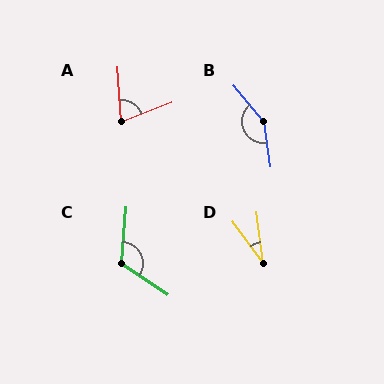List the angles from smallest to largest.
D (29°), A (72°), C (120°), B (149°).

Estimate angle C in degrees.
Approximately 120 degrees.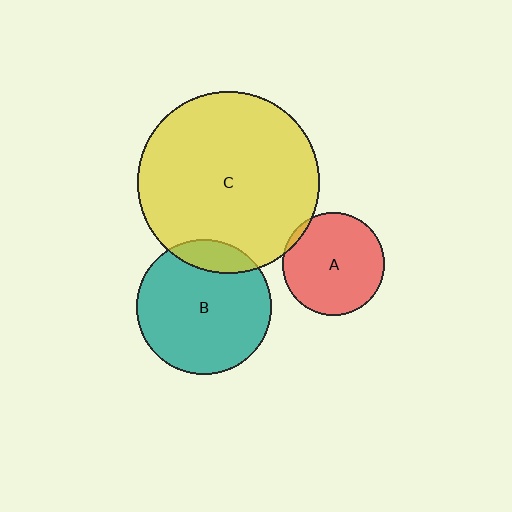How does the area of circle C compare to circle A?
Approximately 3.1 times.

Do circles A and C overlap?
Yes.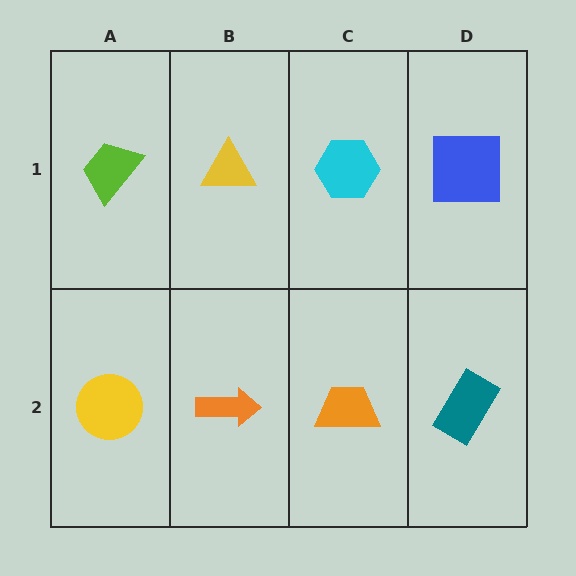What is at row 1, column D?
A blue square.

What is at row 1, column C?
A cyan hexagon.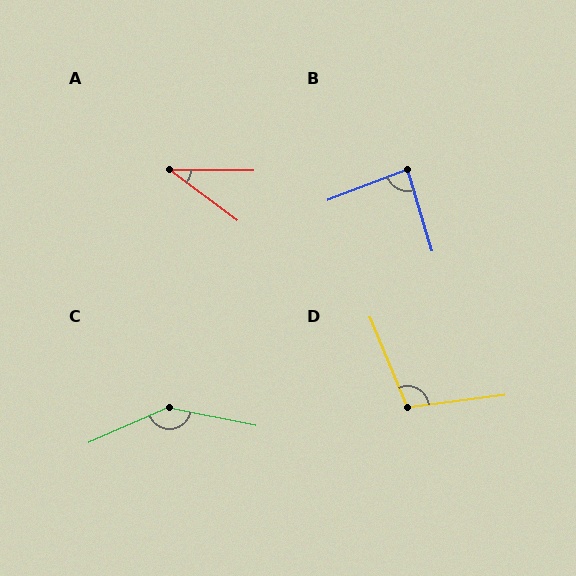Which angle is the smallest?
A, at approximately 37 degrees.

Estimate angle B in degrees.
Approximately 86 degrees.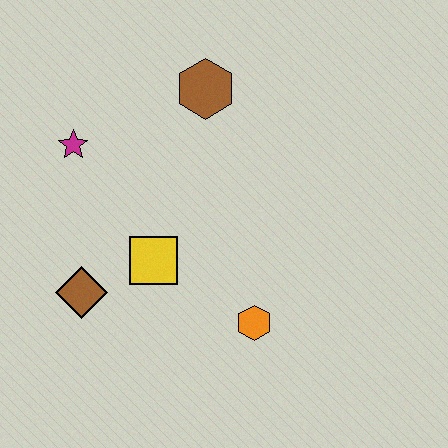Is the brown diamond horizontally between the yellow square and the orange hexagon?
No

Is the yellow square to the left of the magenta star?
No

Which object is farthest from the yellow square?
The brown hexagon is farthest from the yellow square.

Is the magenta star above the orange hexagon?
Yes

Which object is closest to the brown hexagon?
The magenta star is closest to the brown hexagon.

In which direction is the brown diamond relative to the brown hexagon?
The brown diamond is below the brown hexagon.